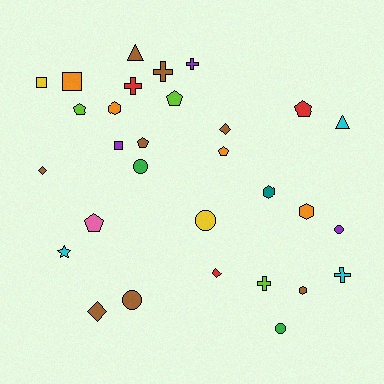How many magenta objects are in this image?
There are no magenta objects.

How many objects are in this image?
There are 30 objects.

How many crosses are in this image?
There are 5 crosses.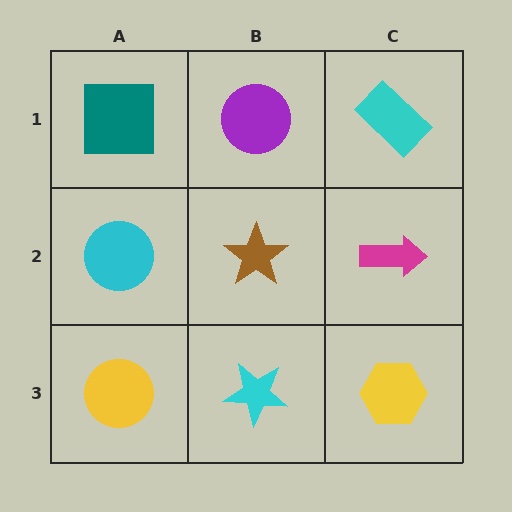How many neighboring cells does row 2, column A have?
3.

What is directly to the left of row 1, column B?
A teal square.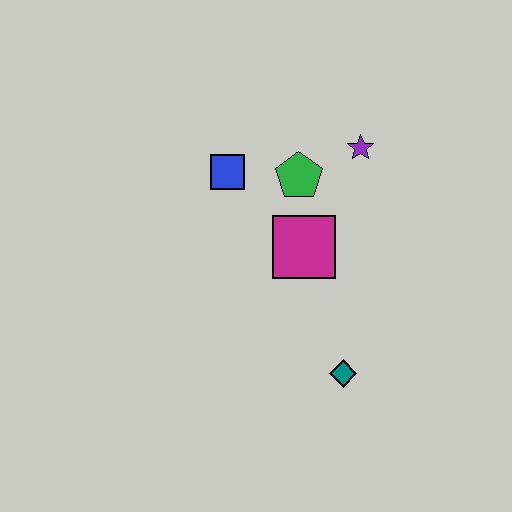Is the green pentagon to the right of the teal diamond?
No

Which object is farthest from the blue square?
The teal diamond is farthest from the blue square.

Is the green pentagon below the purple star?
Yes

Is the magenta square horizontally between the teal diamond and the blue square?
Yes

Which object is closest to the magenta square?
The green pentagon is closest to the magenta square.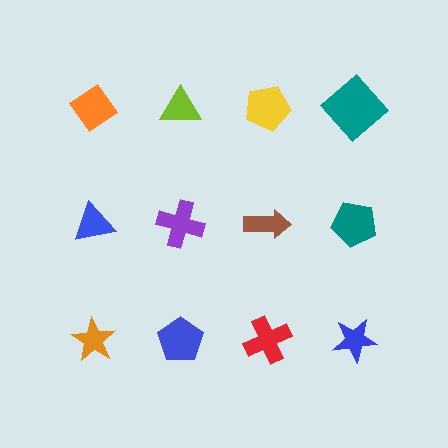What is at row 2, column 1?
A blue triangle.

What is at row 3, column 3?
A red cross.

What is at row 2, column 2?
A purple cross.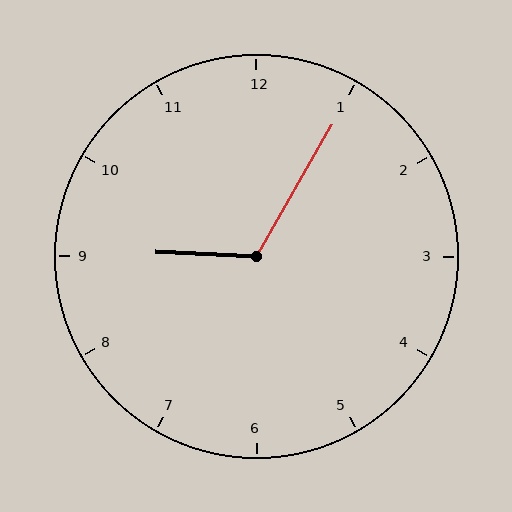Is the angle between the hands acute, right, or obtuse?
It is obtuse.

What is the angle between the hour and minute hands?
Approximately 118 degrees.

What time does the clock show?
9:05.